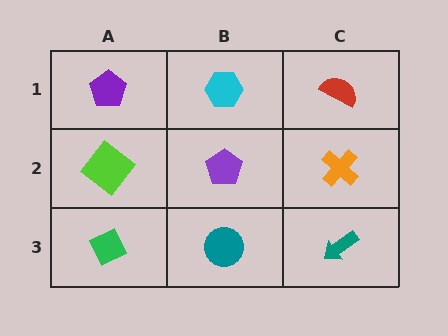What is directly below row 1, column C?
An orange cross.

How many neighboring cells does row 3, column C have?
2.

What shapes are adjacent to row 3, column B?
A purple pentagon (row 2, column B), a green diamond (row 3, column A), a teal arrow (row 3, column C).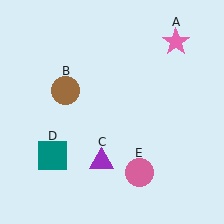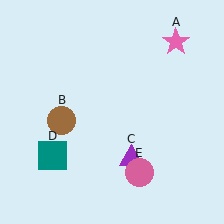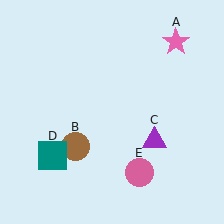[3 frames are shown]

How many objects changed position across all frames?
2 objects changed position: brown circle (object B), purple triangle (object C).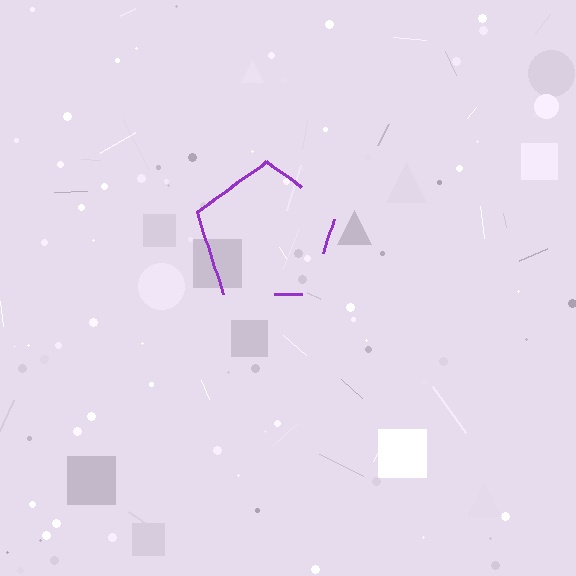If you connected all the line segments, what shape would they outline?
They would outline a pentagon.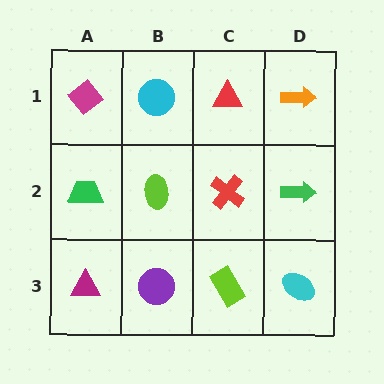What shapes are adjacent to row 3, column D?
A green arrow (row 2, column D), a lime rectangle (row 3, column C).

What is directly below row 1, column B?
A lime ellipse.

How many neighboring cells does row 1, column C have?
3.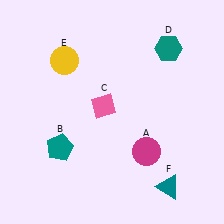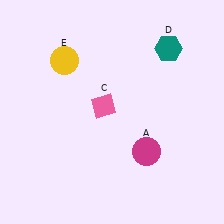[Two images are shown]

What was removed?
The teal triangle (F), the teal pentagon (B) were removed in Image 2.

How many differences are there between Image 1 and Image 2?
There are 2 differences between the two images.